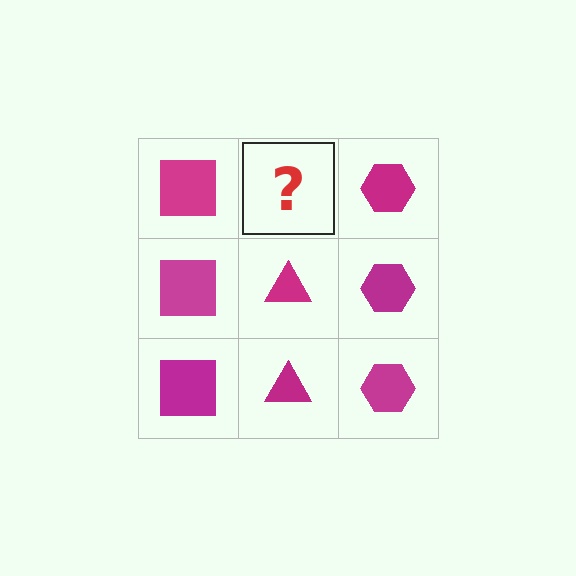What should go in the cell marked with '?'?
The missing cell should contain a magenta triangle.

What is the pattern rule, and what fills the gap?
The rule is that each column has a consistent shape. The gap should be filled with a magenta triangle.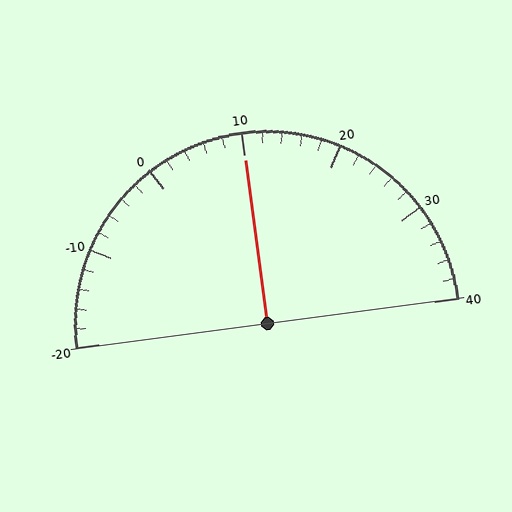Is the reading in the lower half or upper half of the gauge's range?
The reading is in the upper half of the range (-20 to 40).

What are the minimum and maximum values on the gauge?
The gauge ranges from -20 to 40.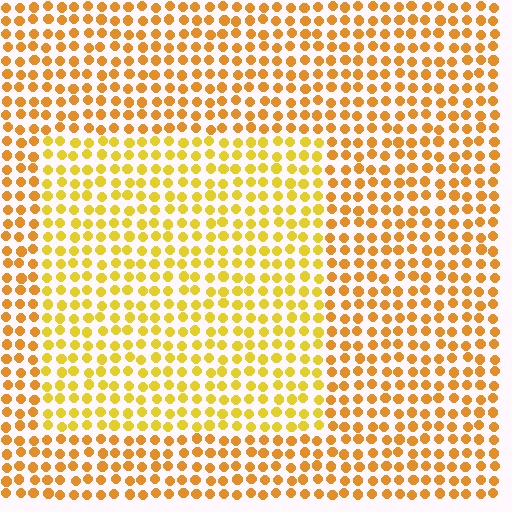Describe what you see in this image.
The image is filled with small orange elements in a uniform arrangement. A rectangle-shaped region is visible where the elements are tinted to a slightly different hue, forming a subtle color boundary.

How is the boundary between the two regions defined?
The boundary is defined purely by a slight shift in hue (about 21 degrees). Spacing, size, and orientation are identical on both sides.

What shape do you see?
I see a rectangle.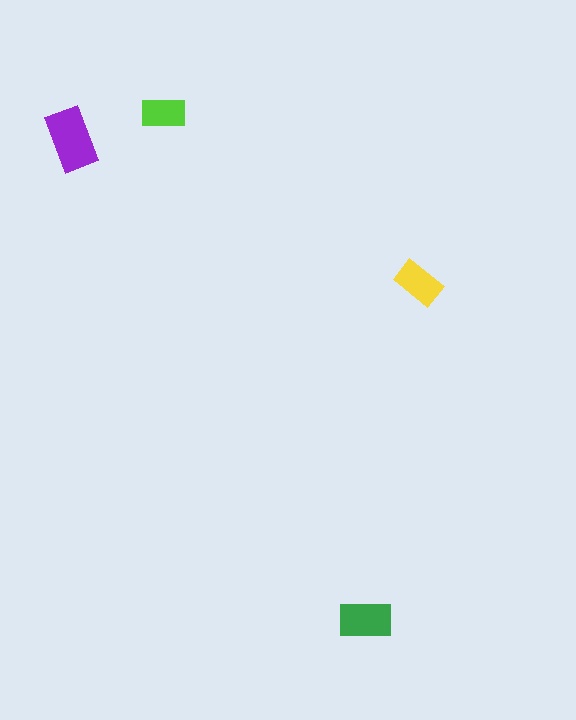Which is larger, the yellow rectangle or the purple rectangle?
The purple one.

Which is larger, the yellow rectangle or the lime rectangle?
The yellow one.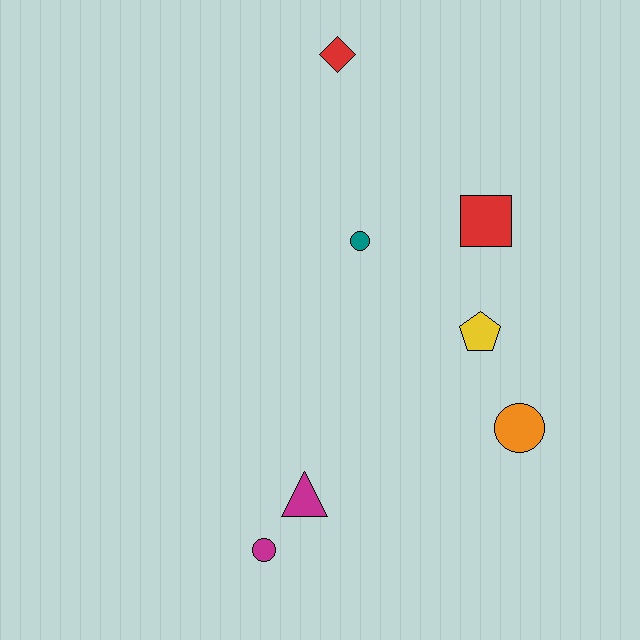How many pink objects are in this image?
There are no pink objects.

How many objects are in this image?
There are 7 objects.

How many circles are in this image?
There are 3 circles.